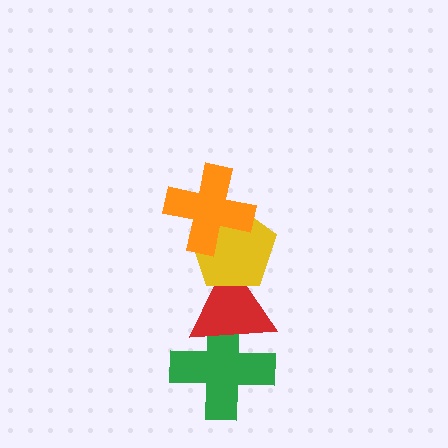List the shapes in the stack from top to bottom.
From top to bottom: the orange cross, the yellow pentagon, the red triangle, the green cross.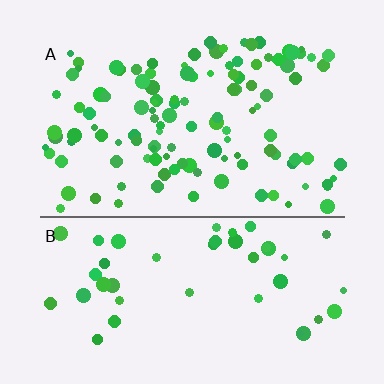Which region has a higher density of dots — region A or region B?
A (the top).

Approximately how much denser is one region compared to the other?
Approximately 2.4× — region A over region B.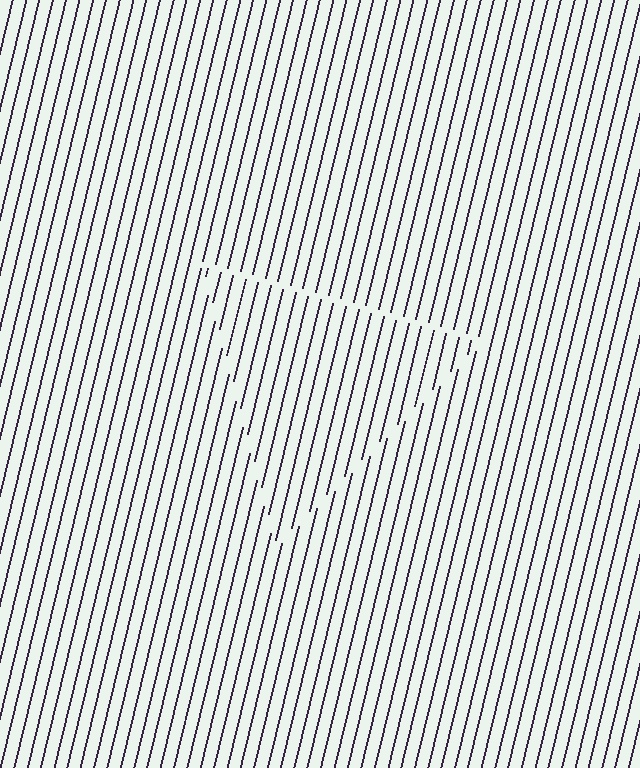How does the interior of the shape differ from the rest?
The interior of the shape contains the same grating, shifted by half a period — the contour is defined by the phase discontinuity where line-ends from the inner and outer gratings abut.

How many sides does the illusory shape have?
3 sides — the line-ends trace a triangle.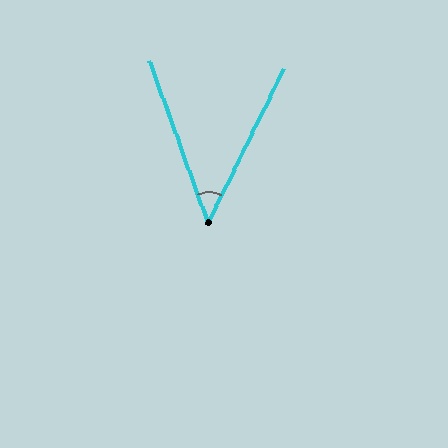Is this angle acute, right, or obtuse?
It is acute.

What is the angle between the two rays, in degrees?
Approximately 46 degrees.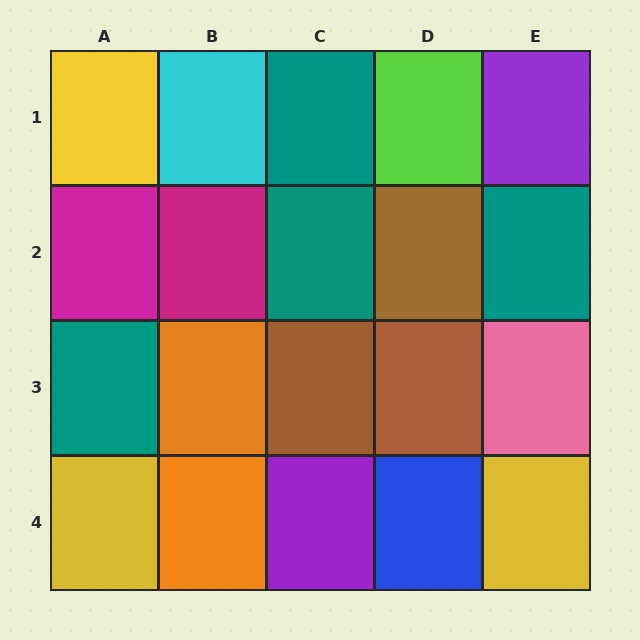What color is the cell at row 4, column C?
Purple.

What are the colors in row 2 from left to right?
Magenta, magenta, teal, brown, teal.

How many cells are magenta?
2 cells are magenta.